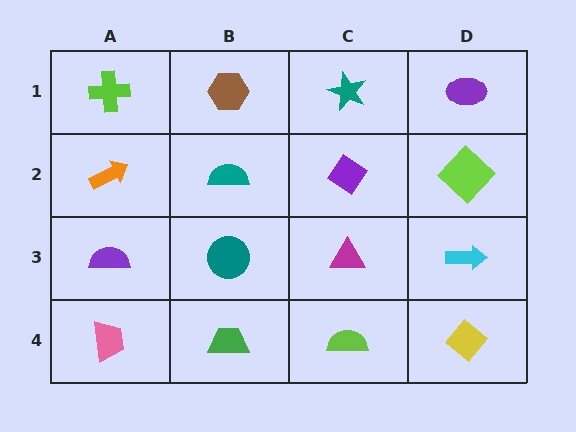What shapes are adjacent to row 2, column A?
A lime cross (row 1, column A), a purple semicircle (row 3, column A), a teal semicircle (row 2, column B).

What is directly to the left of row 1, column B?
A lime cross.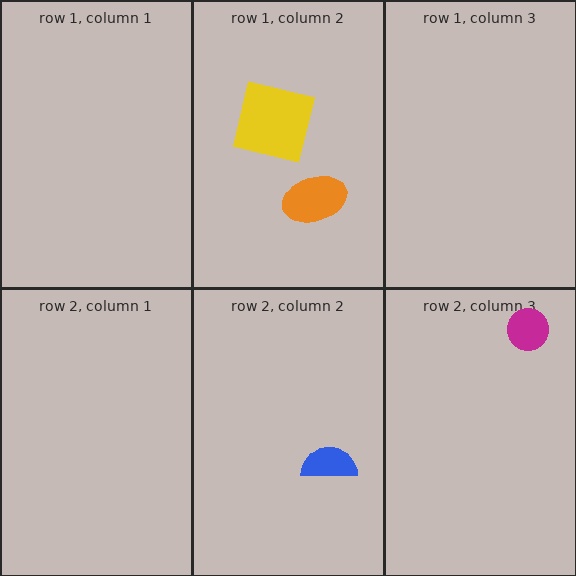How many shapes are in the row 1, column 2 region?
2.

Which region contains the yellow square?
The row 1, column 2 region.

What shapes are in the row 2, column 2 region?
The blue semicircle.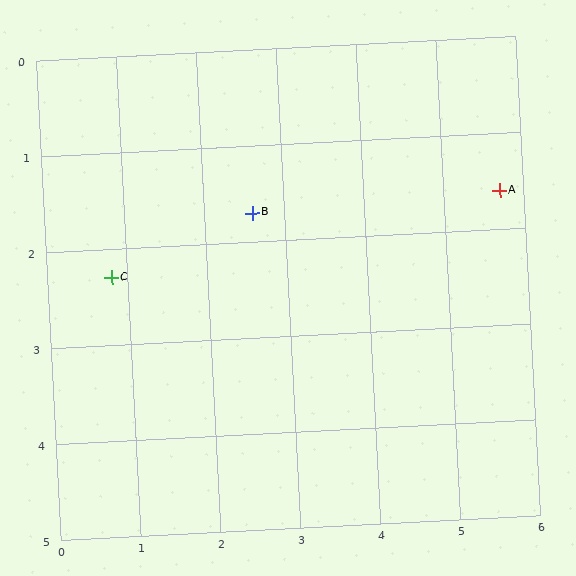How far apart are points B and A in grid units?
Points B and A are about 3.1 grid units apart.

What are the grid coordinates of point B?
Point B is at approximately (2.6, 1.7).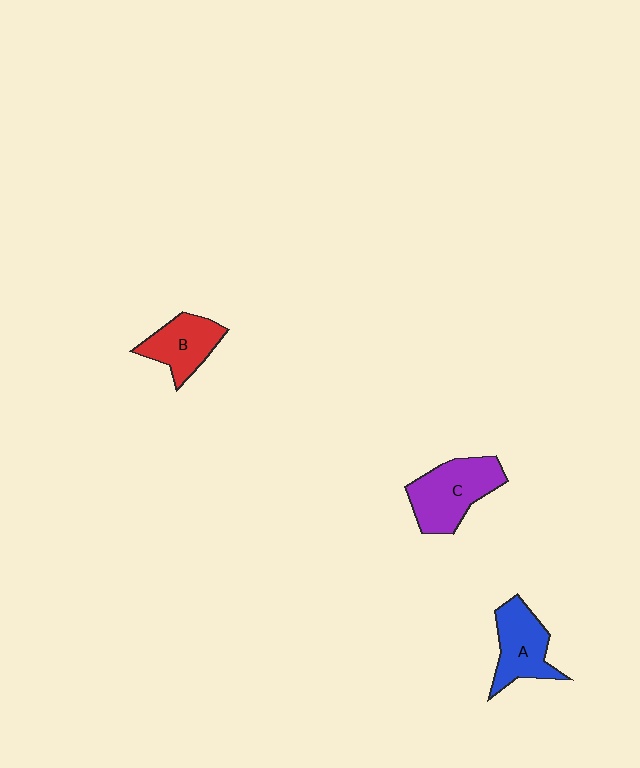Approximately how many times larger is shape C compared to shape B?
Approximately 1.4 times.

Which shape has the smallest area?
Shape B (red).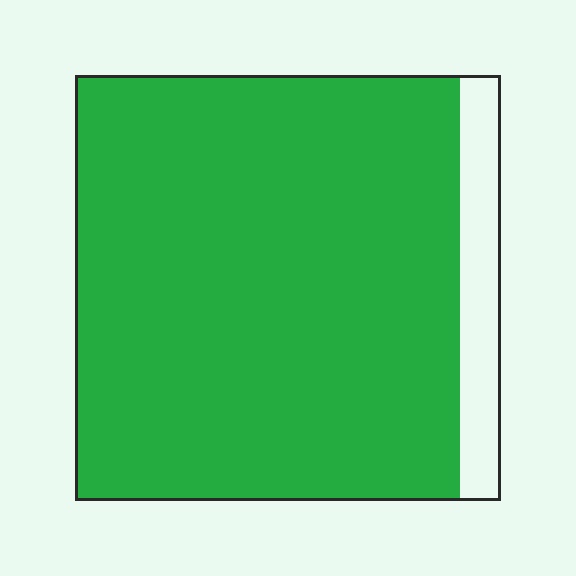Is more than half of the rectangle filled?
Yes.